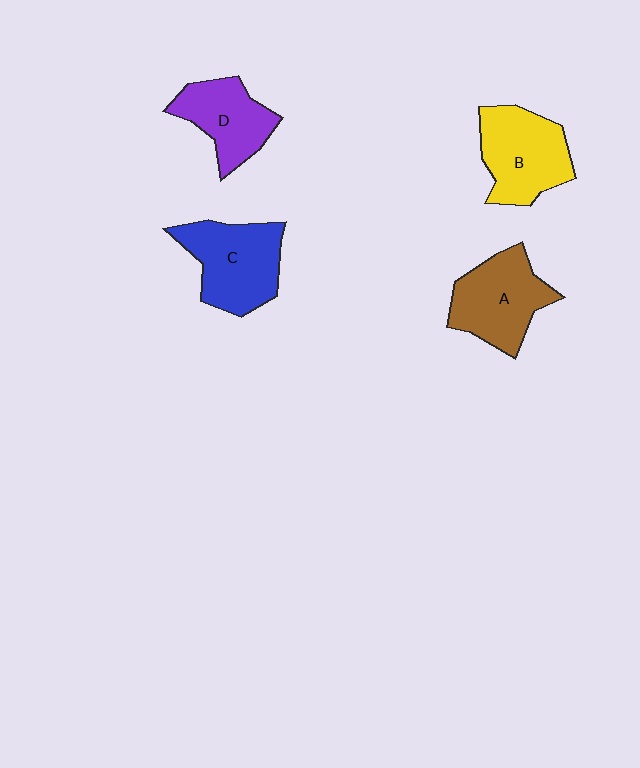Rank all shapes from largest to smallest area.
From largest to smallest: C (blue), B (yellow), A (brown), D (purple).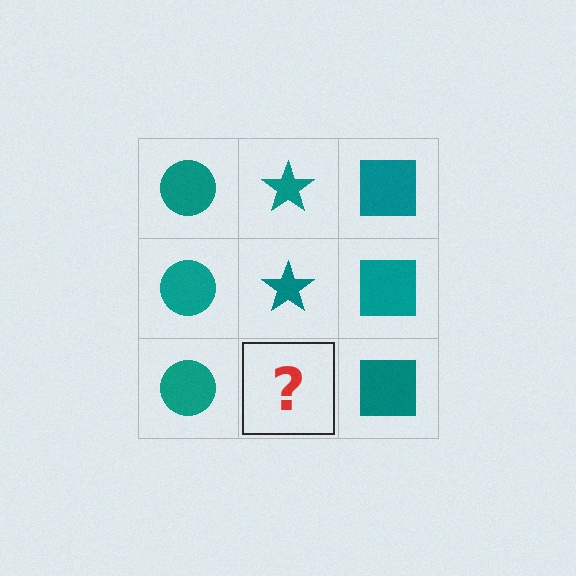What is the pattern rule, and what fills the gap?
The rule is that each column has a consistent shape. The gap should be filled with a teal star.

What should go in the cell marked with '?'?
The missing cell should contain a teal star.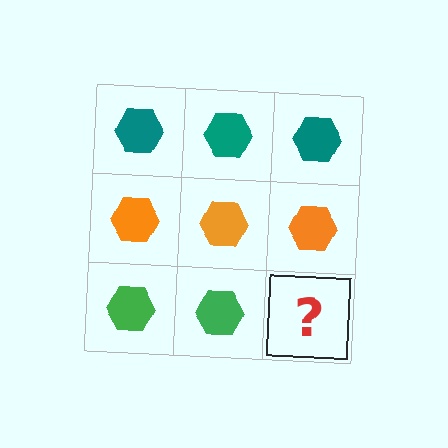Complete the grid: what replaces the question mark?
The question mark should be replaced with a green hexagon.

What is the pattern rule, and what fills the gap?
The rule is that each row has a consistent color. The gap should be filled with a green hexagon.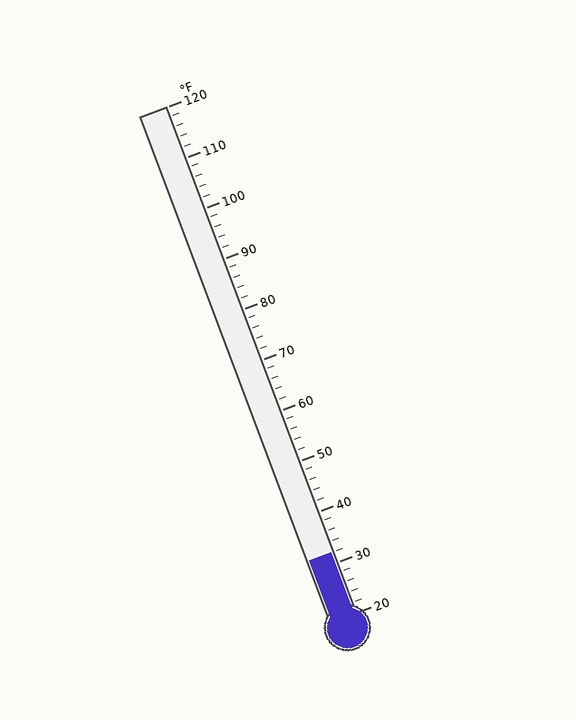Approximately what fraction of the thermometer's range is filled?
The thermometer is filled to approximately 10% of its range.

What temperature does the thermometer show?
The thermometer shows approximately 32°F.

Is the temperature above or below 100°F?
The temperature is below 100°F.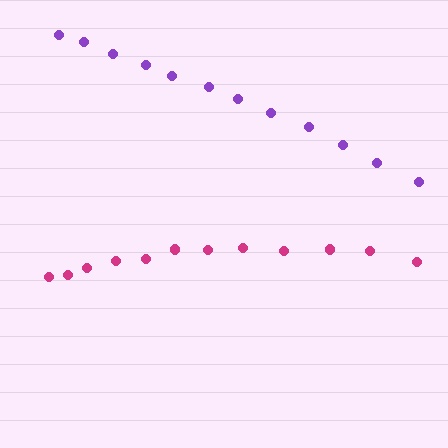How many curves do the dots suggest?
There are 2 distinct paths.